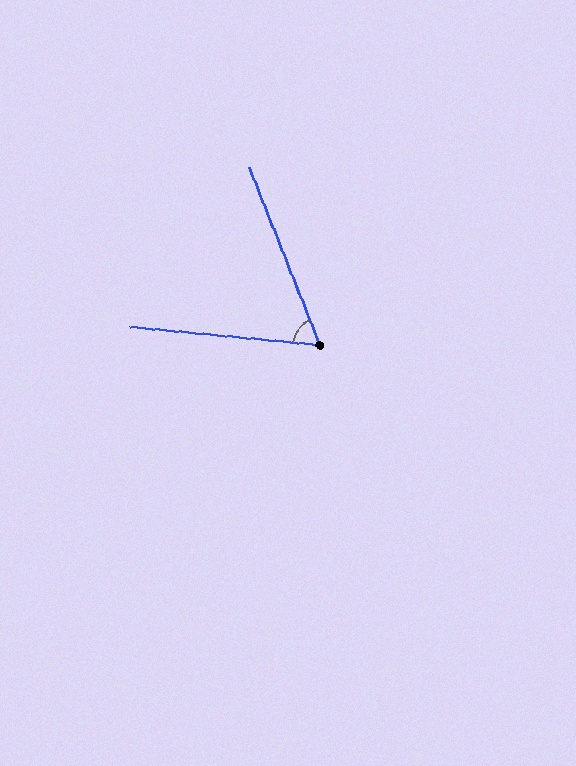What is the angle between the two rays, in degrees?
Approximately 63 degrees.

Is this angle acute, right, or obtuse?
It is acute.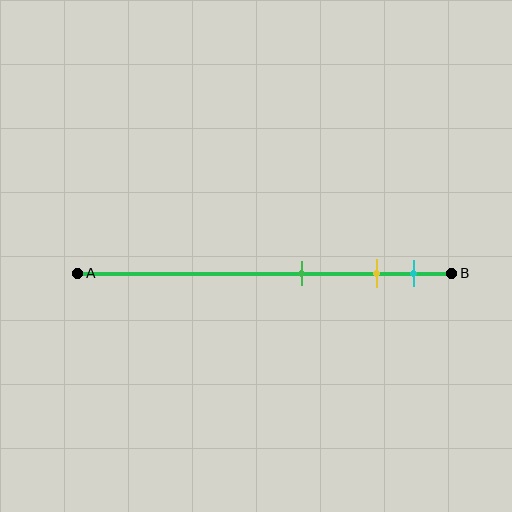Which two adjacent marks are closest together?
The yellow and cyan marks are the closest adjacent pair.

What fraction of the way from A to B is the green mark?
The green mark is approximately 60% (0.6) of the way from A to B.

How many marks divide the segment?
There are 3 marks dividing the segment.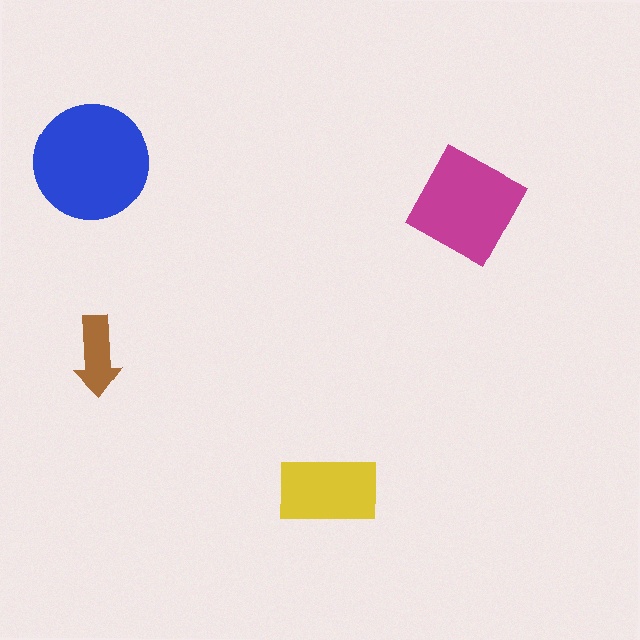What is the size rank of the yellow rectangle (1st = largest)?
3rd.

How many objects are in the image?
There are 4 objects in the image.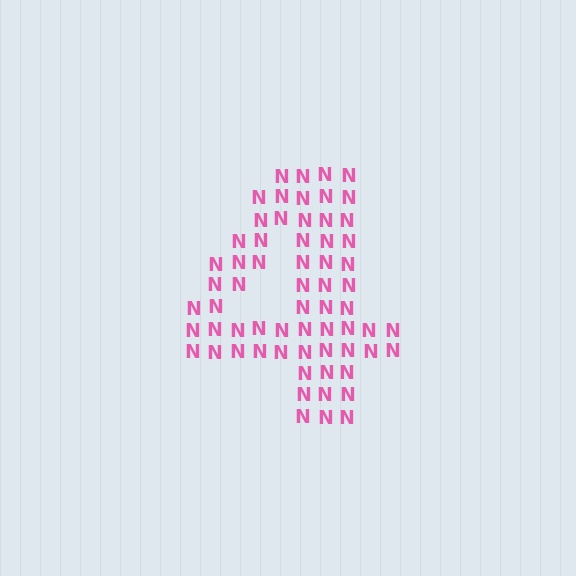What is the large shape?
The large shape is the digit 4.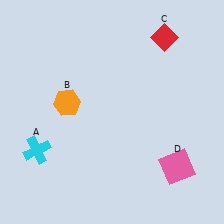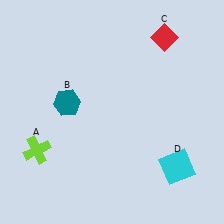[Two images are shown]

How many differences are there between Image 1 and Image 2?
There are 3 differences between the two images.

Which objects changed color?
A changed from cyan to lime. B changed from orange to teal. D changed from pink to cyan.